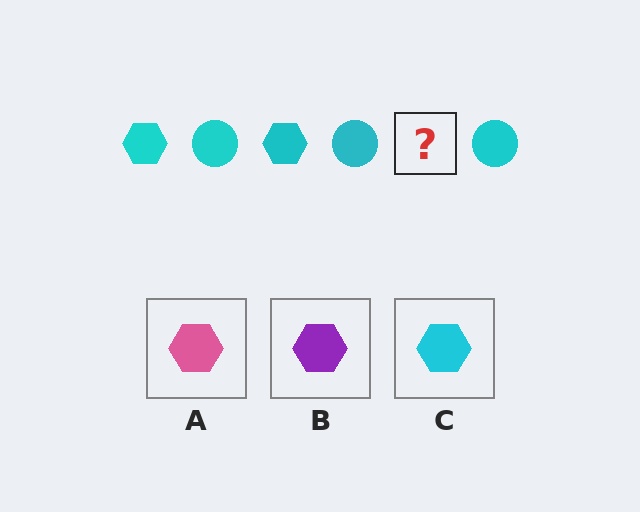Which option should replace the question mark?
Option C.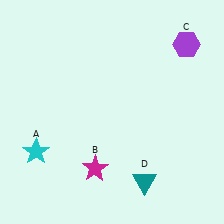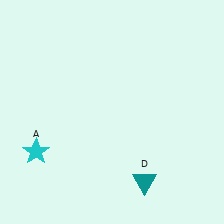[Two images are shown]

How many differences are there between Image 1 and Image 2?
There are 2 differences between the two images.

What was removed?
The purple hexagon (C), the magenta star (B) were removed in Image 2.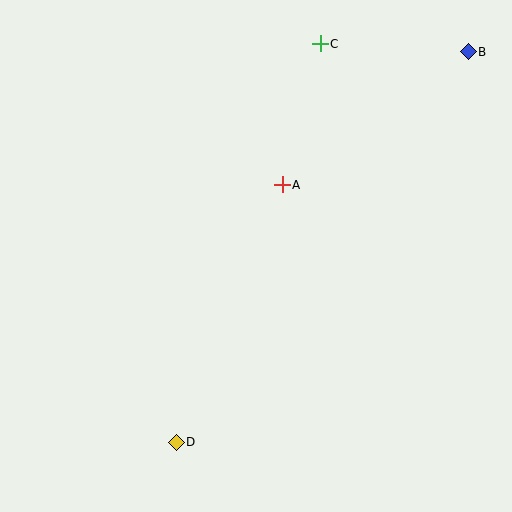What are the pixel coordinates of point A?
Point A is at (282, 185).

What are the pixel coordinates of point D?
Point D is at (176, 442).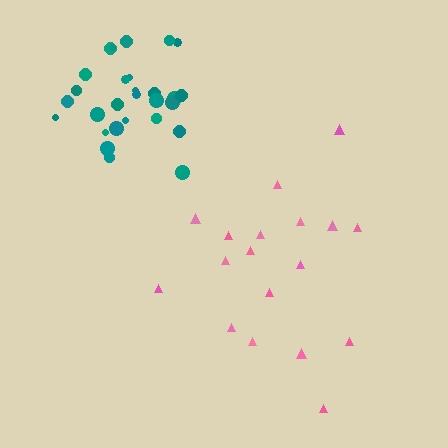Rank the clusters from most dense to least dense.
teal, pink.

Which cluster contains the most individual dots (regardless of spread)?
Teal (28).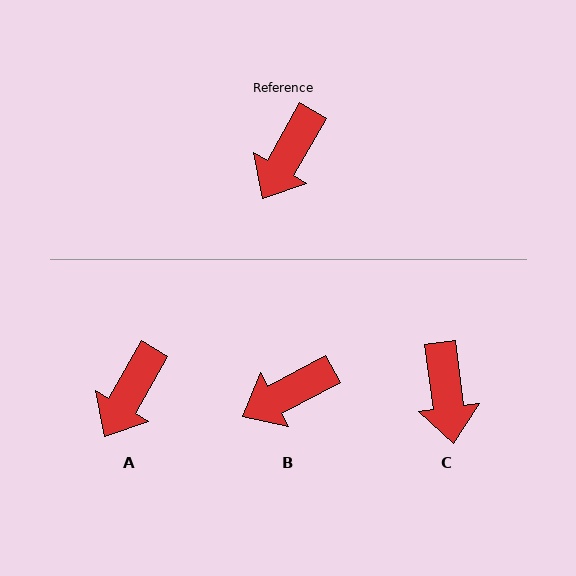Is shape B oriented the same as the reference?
No, it is off by about 33 degrees.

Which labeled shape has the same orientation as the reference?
A.